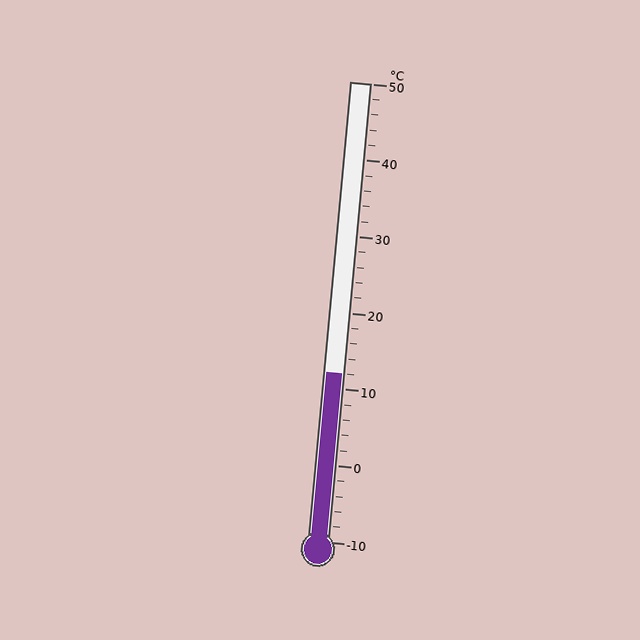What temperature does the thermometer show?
The thermometer shows approximately 12°C.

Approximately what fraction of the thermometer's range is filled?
The thermometer is filled to approximately 35% of its range.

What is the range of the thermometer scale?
The thermometer scale ranges from -10°C to 50°C.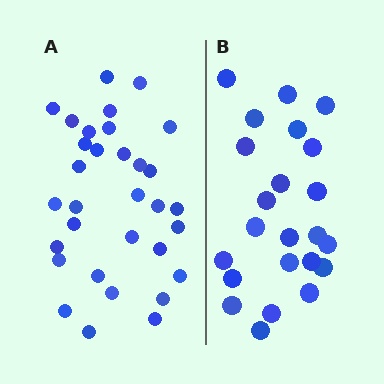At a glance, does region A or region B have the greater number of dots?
Region A (the left region) has more dots.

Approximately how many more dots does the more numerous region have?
Region A has roughly 8 or so more dots than region B.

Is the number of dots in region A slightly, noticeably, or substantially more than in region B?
Region A has noticeably more, but not dramatically so. The ratio is roughly 1.4 to 1.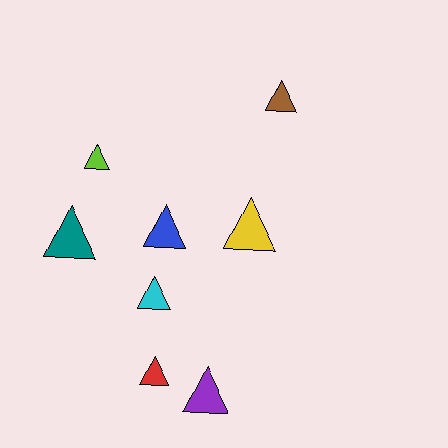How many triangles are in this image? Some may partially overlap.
There are 8 triangles.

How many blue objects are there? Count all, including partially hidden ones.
There is 1 blue object.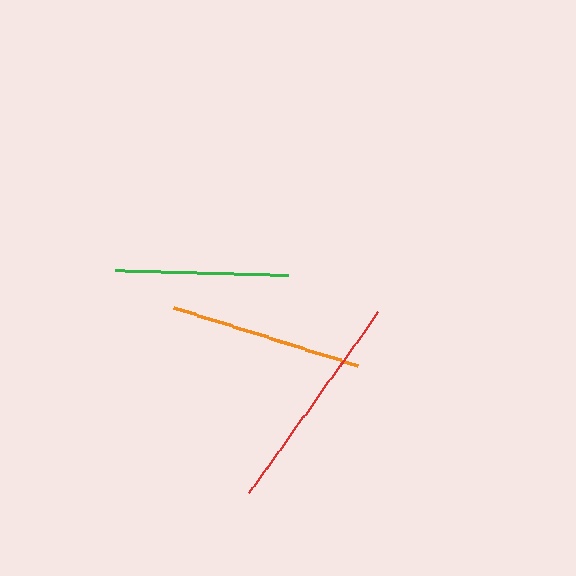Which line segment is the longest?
The red line is the longest at approximately 222 pixels.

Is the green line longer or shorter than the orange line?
The orange line is longer than the green line.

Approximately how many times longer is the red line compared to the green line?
The red line is approximately 1.3 times the length of the green line.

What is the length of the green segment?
The green segment is approximately 173 pixels long.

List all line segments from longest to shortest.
From longest to shortest: red, orange, green.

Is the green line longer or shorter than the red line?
The red line is longer than the green line.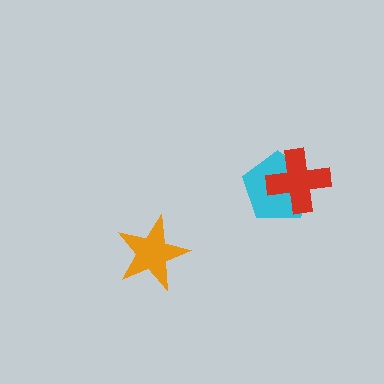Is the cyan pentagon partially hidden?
Yes, it is partially covered by another shape.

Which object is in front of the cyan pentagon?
The red cross is in front of the cyan pentagon.